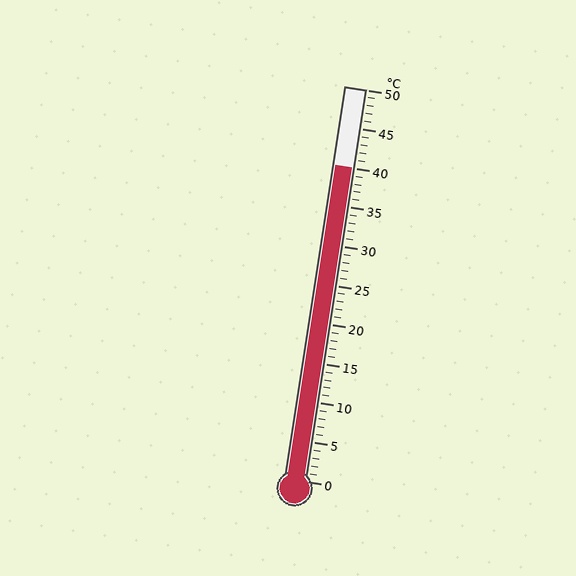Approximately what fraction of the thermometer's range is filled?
The thermometer is filled to approximately 80% of its range.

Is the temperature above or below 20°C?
The temperature is above 20°C.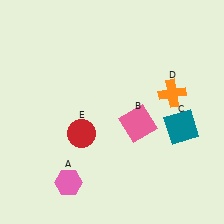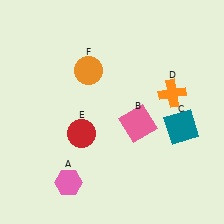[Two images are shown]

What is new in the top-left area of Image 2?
An orange circle (F) was added in the top-left area of Image 2.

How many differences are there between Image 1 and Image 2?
There is 1 difference between the two images.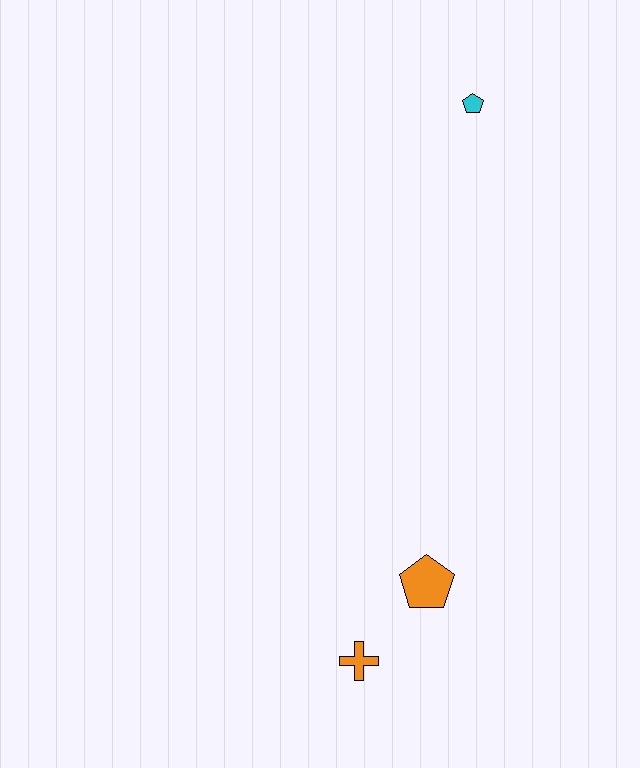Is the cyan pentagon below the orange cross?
No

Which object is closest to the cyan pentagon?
The orange pentagon is closest to the cyan pentagon.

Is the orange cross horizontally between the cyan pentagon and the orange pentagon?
No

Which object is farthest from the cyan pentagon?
The orange cross is farthest from the cyan pentagon.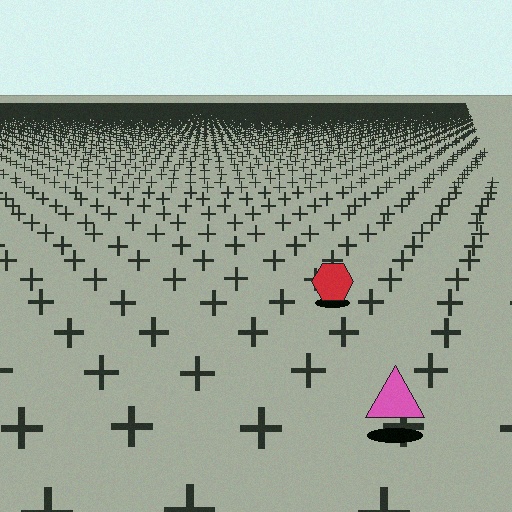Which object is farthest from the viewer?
The red hexagon is farthest from the viewer. It appears smaller and the ground texture around it is denser.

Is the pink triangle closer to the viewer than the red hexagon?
Yes. The pink triangle is closer — you can tell from the texture gradient: the ground texture is coarser near it.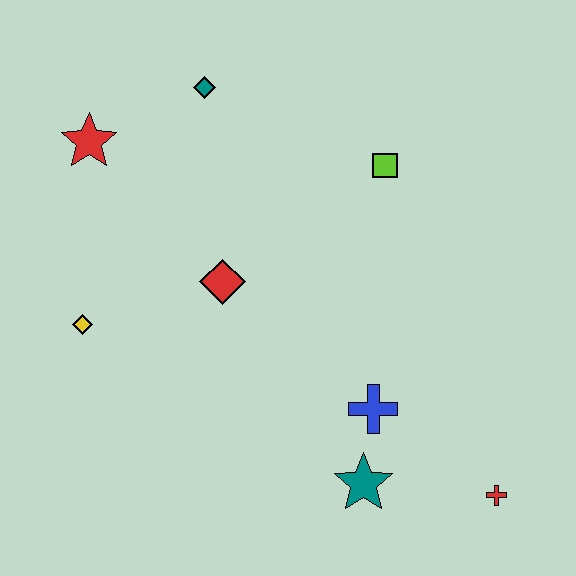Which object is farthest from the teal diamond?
The red cross is farthest from the teal diamond.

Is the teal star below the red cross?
No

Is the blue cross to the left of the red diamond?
No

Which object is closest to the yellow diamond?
The red diamond is closest to the yellow diamond.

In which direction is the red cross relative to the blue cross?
The red cross is to the right of the blue cross.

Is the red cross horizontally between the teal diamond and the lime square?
No